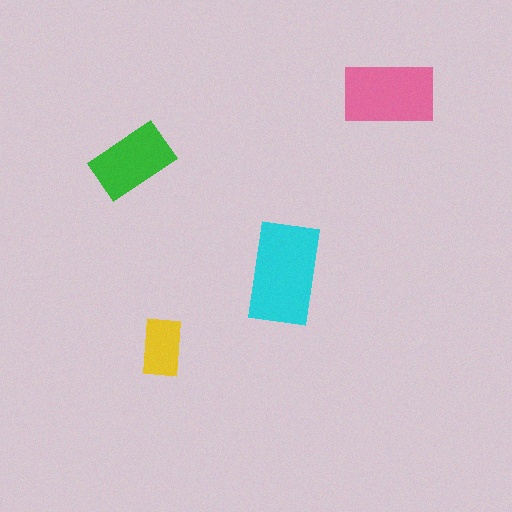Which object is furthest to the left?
The green rectangle is leftmost.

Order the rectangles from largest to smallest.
the cyan one, the pink one, the green one, the yellow one.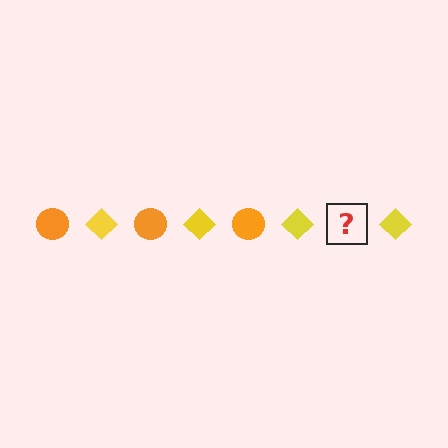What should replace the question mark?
The question mark should be replaced with an orange circle.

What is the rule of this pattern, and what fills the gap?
The rule is that the pattern alternates between orange circle and yellow diamond. The gap should be filled with an orange circle.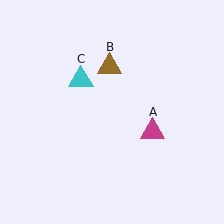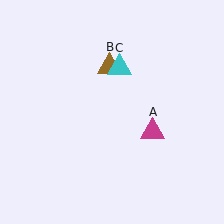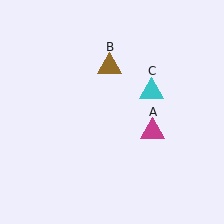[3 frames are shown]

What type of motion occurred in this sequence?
The cyan triangle (object C) rotated clockwise around the center of the scene.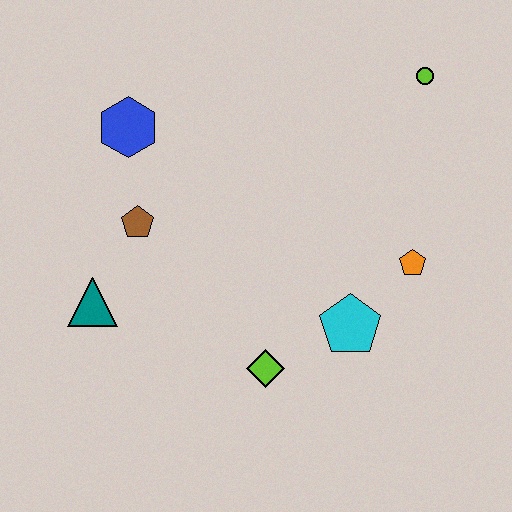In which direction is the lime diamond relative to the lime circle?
The lime diamond is below the lime circle.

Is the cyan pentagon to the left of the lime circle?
Yes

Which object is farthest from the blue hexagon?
The orange pentagon is farthest from the blue hexagon.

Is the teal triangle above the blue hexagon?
No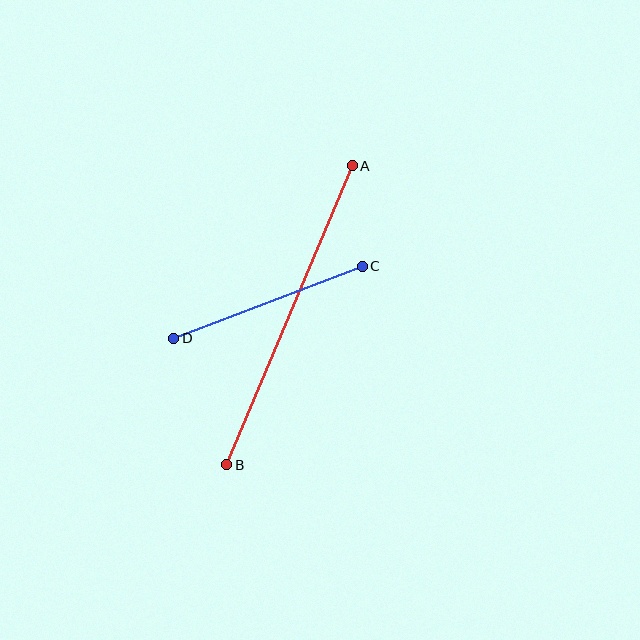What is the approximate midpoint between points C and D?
The midpoint is at approximately (268, 302) pixels.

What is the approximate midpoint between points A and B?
The midpoint is at approximately (290, 315) pixels.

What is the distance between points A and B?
The distance is approximately 324 pixels.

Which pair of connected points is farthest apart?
Points A and B are farthest apart.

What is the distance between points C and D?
The distance is approximately 202 pixels.